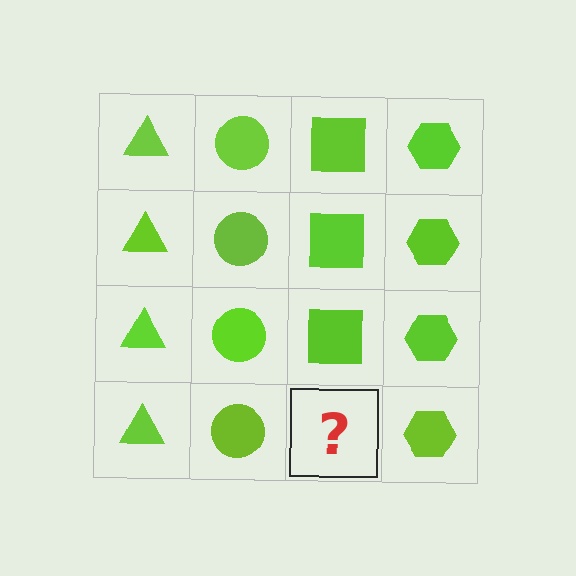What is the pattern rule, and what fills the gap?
The rule is that each column has a consistent shape. The gap should be filled with a lime square.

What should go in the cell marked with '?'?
The missing cell should contain a lime square.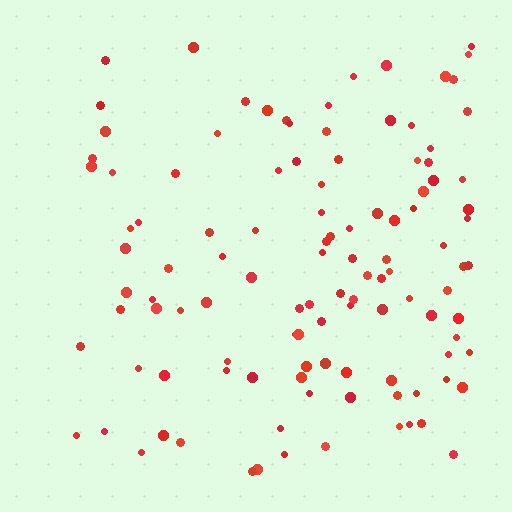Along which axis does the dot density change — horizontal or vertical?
Horizontal.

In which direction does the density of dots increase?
From left to right, with the right side densest.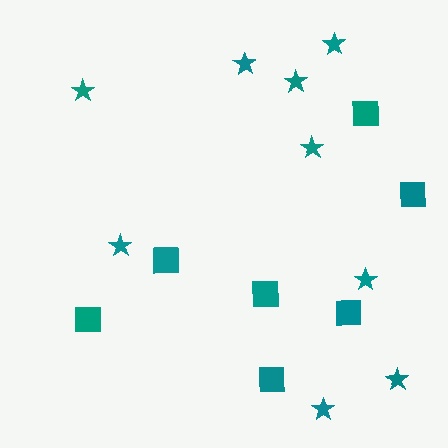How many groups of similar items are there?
There are 2 groups: one group of stars (9) and one group of squares (7).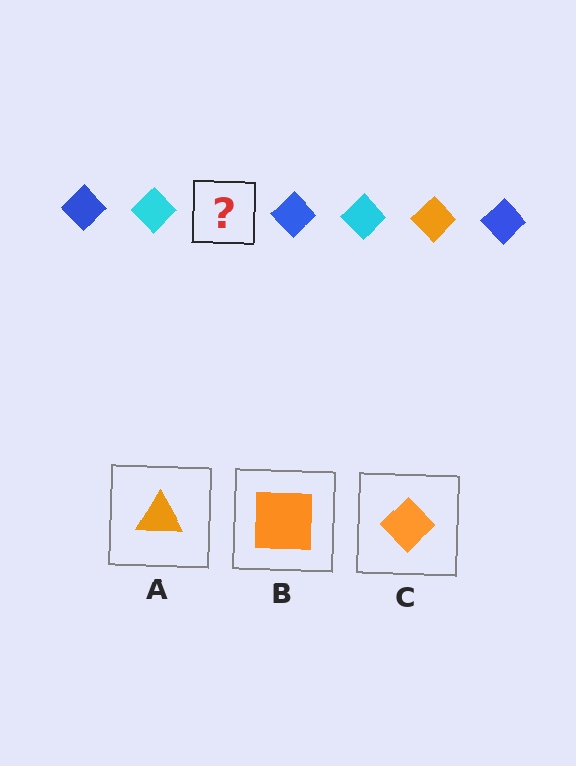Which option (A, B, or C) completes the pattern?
C.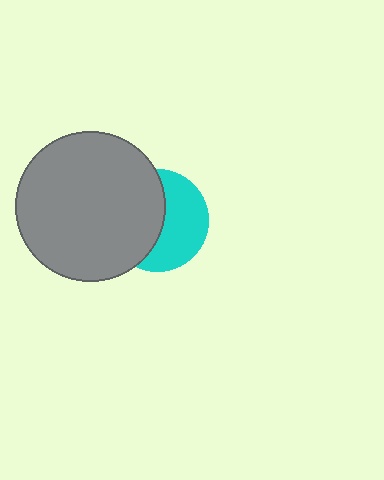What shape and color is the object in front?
The object in front is a gray circle.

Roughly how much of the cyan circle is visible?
About half of it is visible (roughly 49%).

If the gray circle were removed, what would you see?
You would see the complete cyan circle.